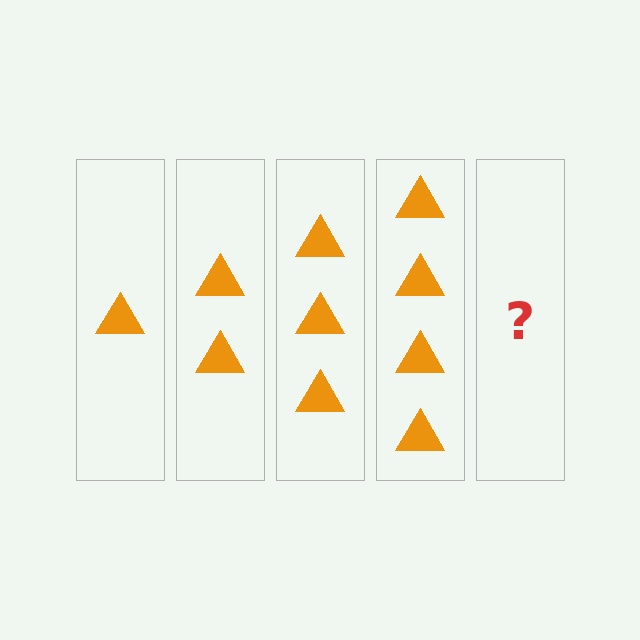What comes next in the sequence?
The next element should be 5 triangles.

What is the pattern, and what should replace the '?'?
The pattern is that each step adds one more triangle. The '?' should be 5 triangles.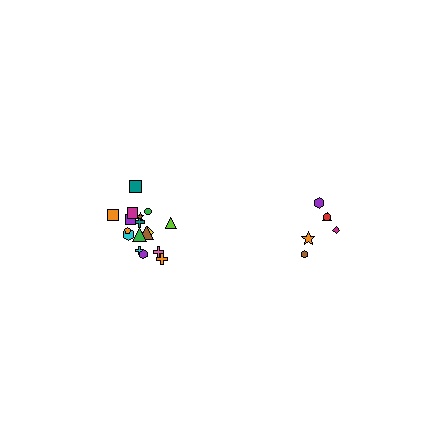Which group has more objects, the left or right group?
The left group.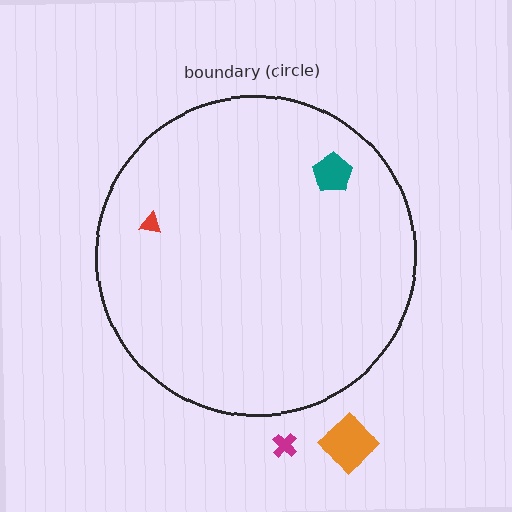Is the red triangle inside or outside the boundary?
Inside.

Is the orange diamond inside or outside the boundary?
Outside.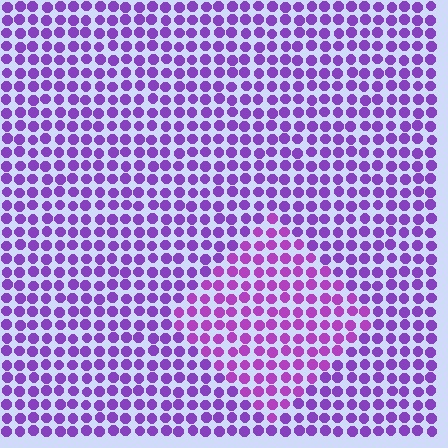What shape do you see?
I see a diamond.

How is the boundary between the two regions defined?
The boundary is defined purely by a slight shift in hue (about 21 degrees). Spacing, size, and orientation are identical on both sides.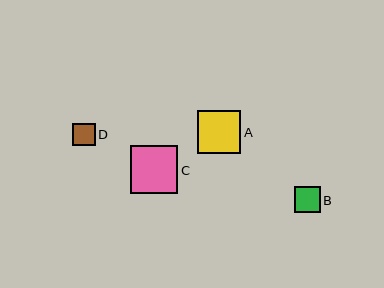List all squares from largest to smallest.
From largest to smallest: C, A, B, D.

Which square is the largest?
Square C is the largest with a size of approximately 47 pixels.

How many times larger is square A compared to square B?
Square A is approximately 1.7 times the size of square B.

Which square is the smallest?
Square D is the smallest with a size of approximately 22 pixels.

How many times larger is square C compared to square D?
Square C is approximately 2.1 times the size of square D.